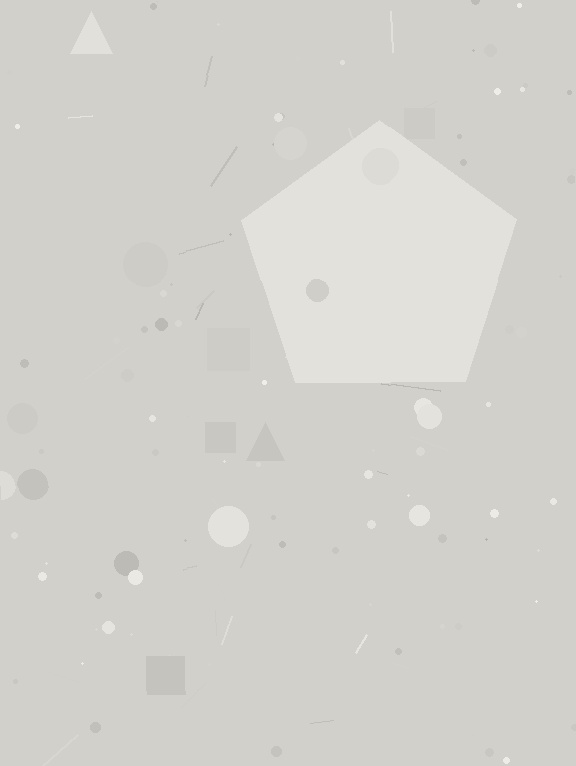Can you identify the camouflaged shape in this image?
The camouflaged shape is a pentagon.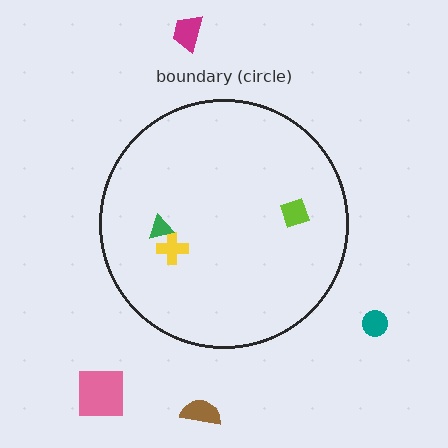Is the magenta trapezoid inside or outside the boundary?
Outside.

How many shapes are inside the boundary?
3 inside, 4 outside.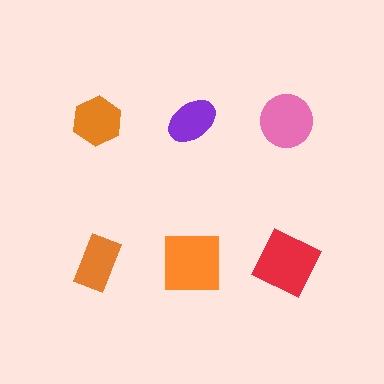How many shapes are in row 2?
3 shapes.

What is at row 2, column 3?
A red square.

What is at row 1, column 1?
An orange hexagon.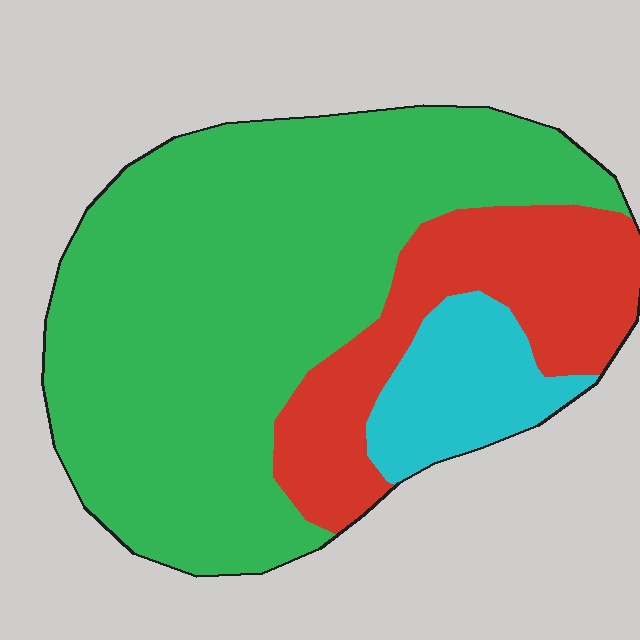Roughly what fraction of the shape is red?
Red takes up between a sixth and a third of the shape.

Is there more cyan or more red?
Red.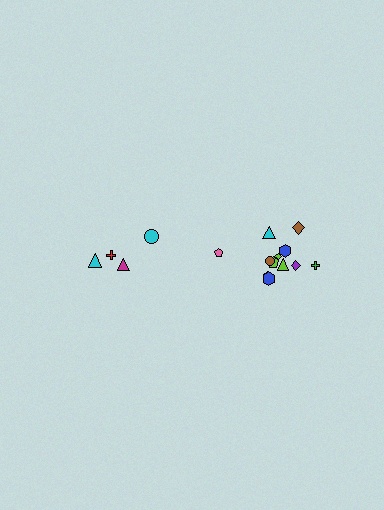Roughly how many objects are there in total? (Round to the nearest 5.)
Roughly 15 objects in total.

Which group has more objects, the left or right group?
The right group.